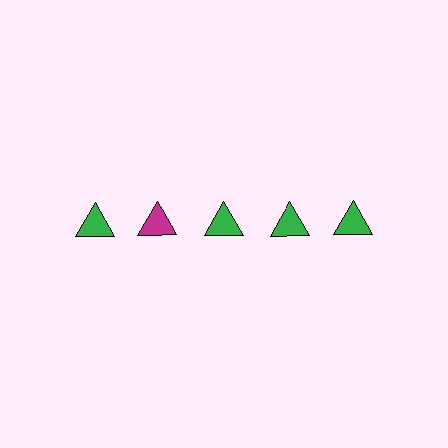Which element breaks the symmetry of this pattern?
The magenta triangle in the top row, second from left column breaks the symmetry. All other shapes are green triangles.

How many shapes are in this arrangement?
There are 5 shapes arranged in a grid pattern.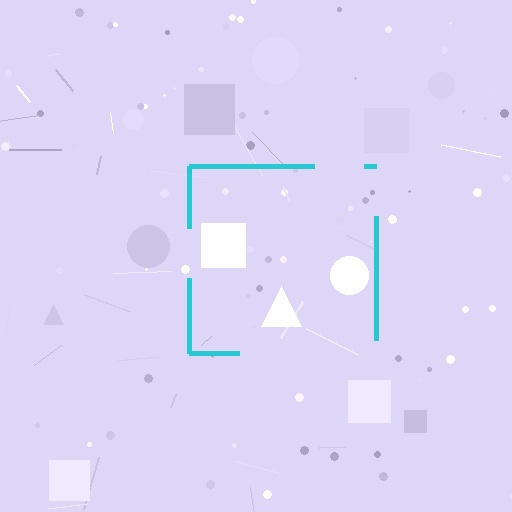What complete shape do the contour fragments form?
The contour fragments form a square.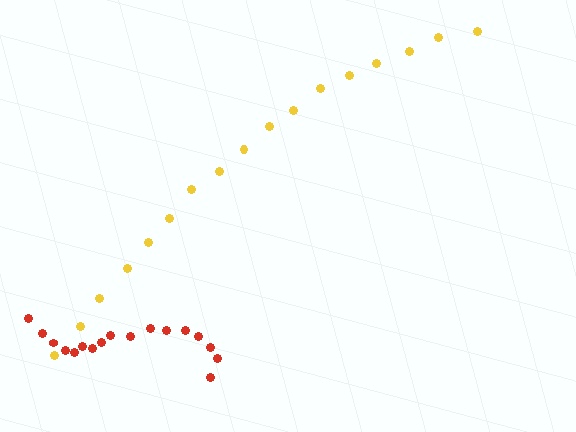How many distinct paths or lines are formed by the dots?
There are 2 distinct paths.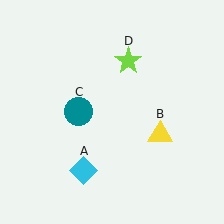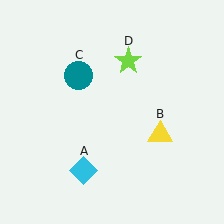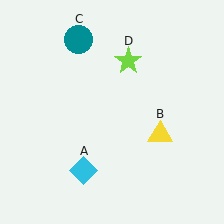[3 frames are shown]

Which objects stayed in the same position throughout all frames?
Cyan diamond (object A) and yellow triangle (object B) and lime star (object D) remained stationary.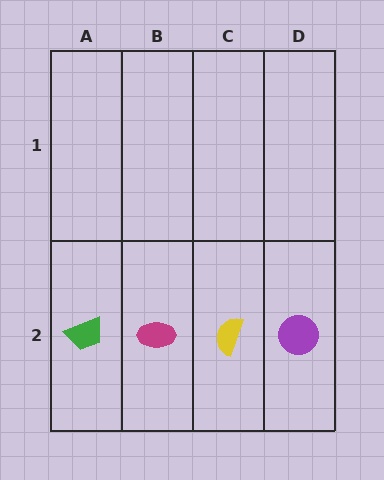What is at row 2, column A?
A green trapezoid.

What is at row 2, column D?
A purple circle.